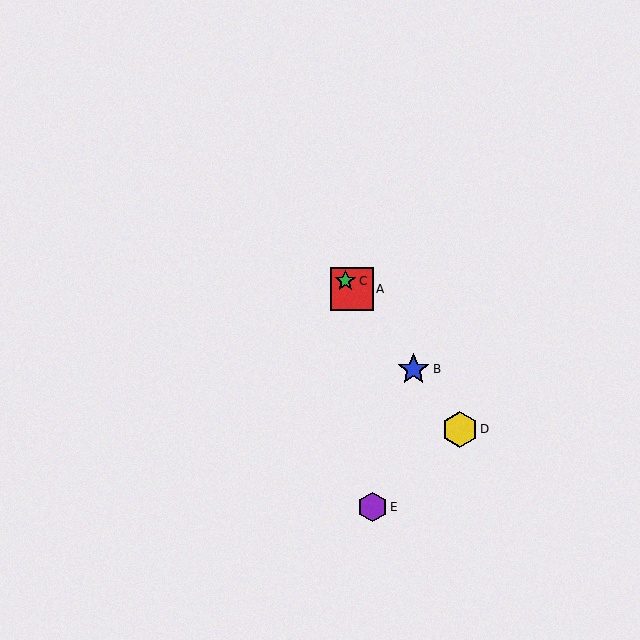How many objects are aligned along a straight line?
4 objects (A, B, C, D) are aligned along a straight line.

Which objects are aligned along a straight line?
Objects A, B, C, D are aligned along a straight line.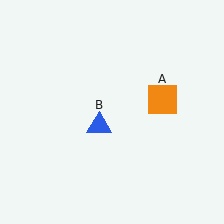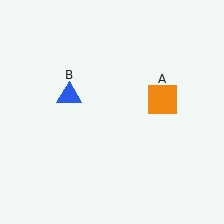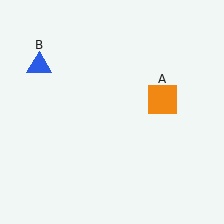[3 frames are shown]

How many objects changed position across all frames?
1 object changed position: blue triangle (object B).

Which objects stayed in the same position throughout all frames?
Orange square (object A) remained stationary.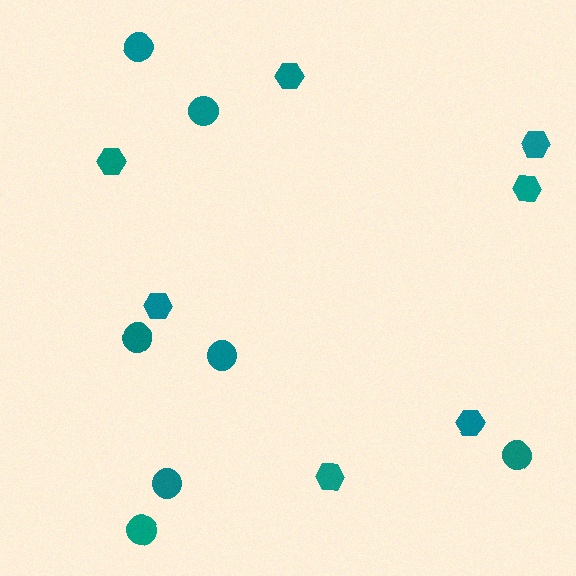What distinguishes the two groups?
There are 2 groups: one group of circles (7) and one group of hexagons (7).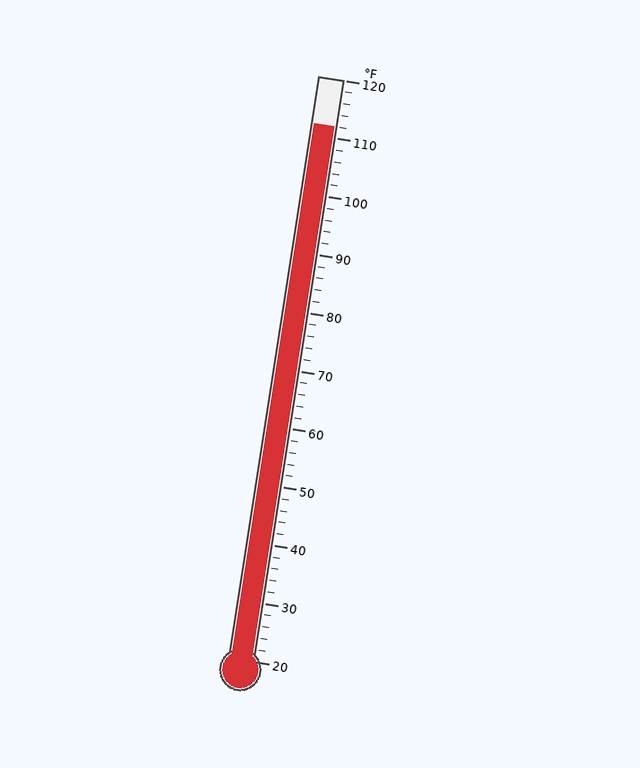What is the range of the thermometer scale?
The thermometer scale ranges from 20°F to 120°F.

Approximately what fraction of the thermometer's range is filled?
The thermometer is filled to approximately 90% of its range.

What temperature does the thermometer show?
The thermometer shows approximately 112°F.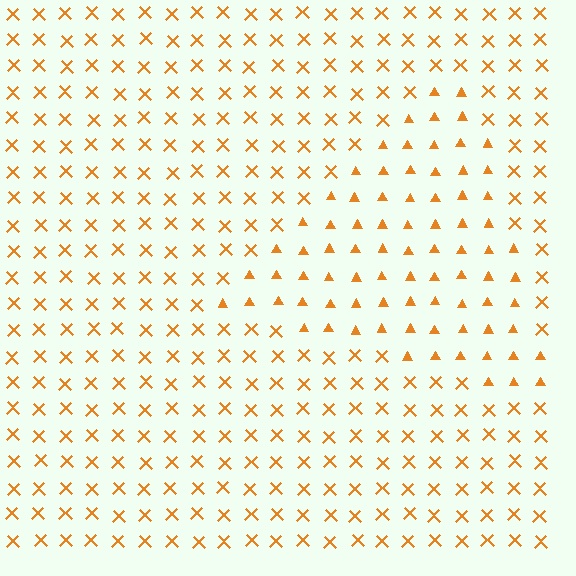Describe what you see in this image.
The image is filled with small orange elements arranged in a uniform grid. A triangle-shaped region contains triangles, while the surrounding area contains X marks. The boundary is defined purely by the change in element shape.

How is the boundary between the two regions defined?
The boundary is defined by a change in element shape: triangles inside vs. X marks outside. All elements share the same color and spacing.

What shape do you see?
I see a triangle.